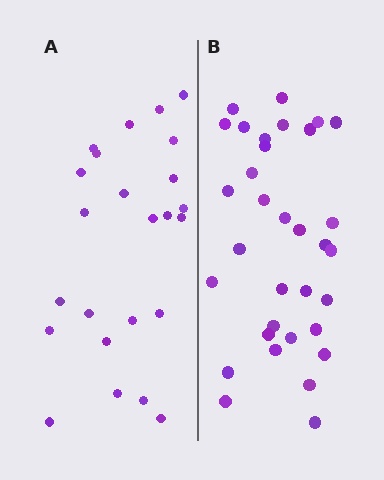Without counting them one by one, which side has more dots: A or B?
Region B (the right region) has more dots.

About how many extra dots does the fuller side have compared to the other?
Region B has roughly 8 or so more dots than region A.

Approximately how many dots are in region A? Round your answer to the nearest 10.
About 20 dots. (The exact count is 24, which rounds to 20.)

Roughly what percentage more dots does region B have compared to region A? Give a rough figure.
About 40% more.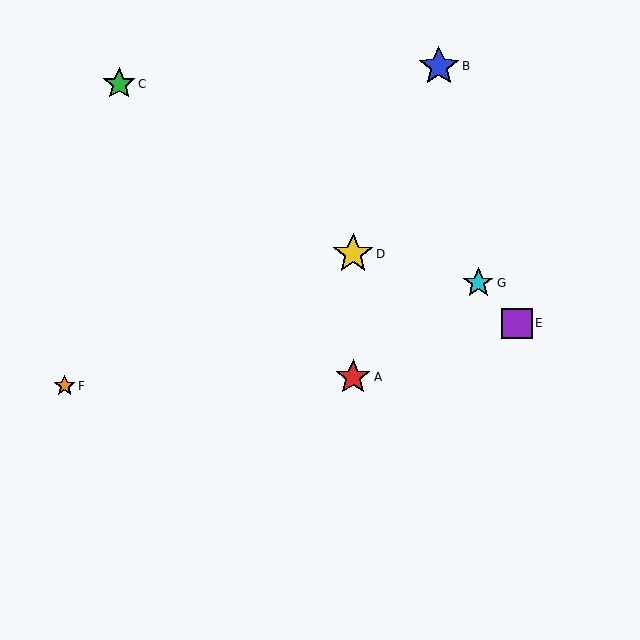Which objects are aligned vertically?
Objects A, D are aligned vertically.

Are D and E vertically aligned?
No, D is at x≈353 and E is at x≈517.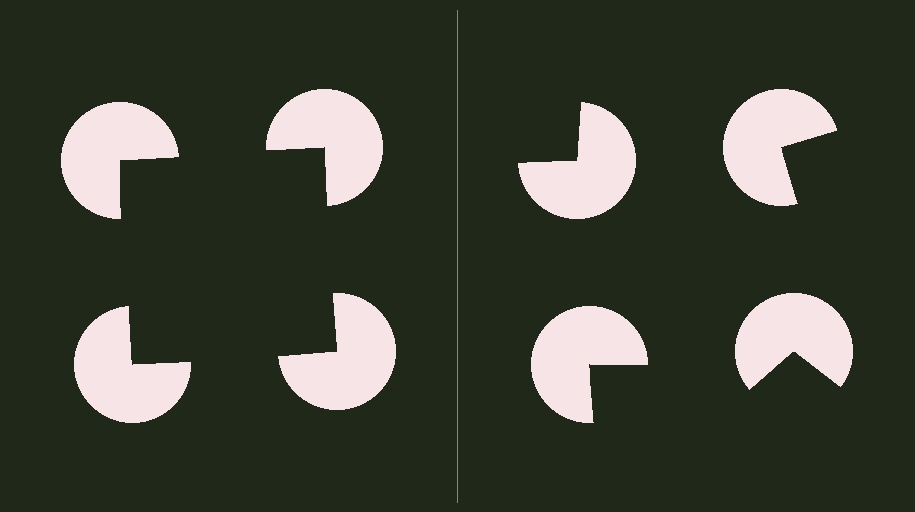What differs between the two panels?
The pac-man discs are positioned identically on both sides; only the wedge orientations differ. On the left they align to a square; on the right they are misaligned.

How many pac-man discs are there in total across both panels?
8 — 4 on each side.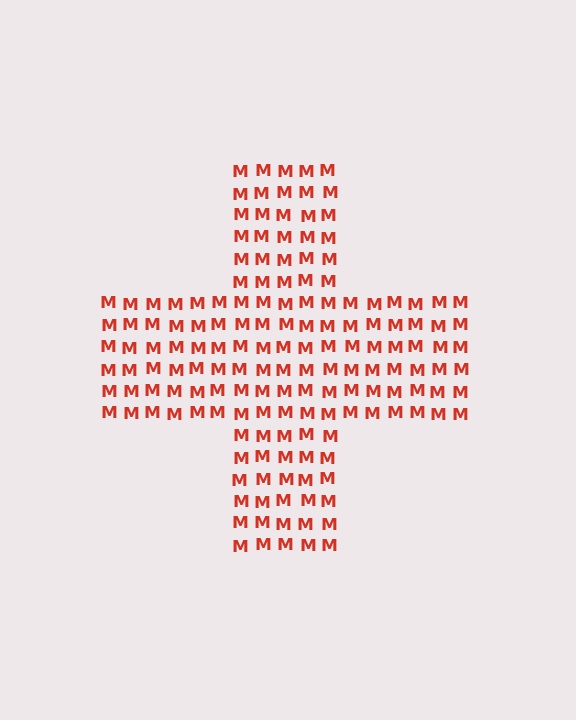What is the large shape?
The large shape is a cross.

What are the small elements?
The small elements are letter M's.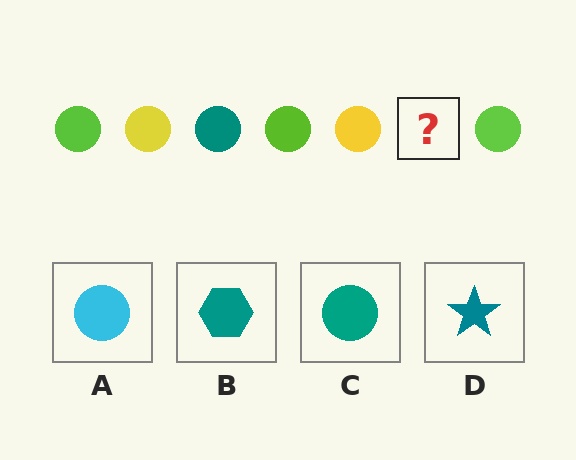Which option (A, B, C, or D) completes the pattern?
C.